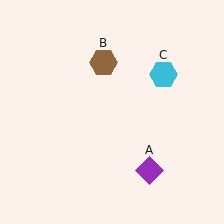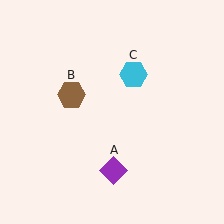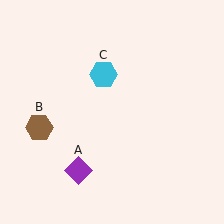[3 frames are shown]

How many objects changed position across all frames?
3 objects changed position: purple diamond (object A), brown hexagon (object B), cyan hexagon (object C).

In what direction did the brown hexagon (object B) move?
The brown hexagon (object B) moved down and to the left.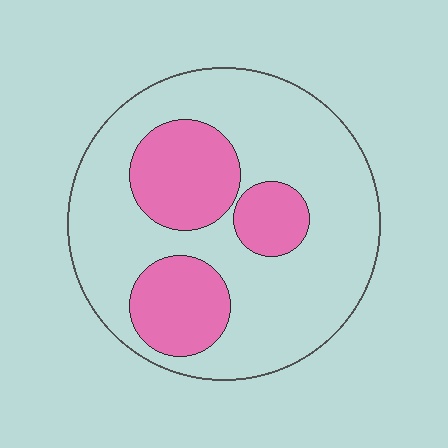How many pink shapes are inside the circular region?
3.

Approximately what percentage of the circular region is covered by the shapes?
Approximately 30%.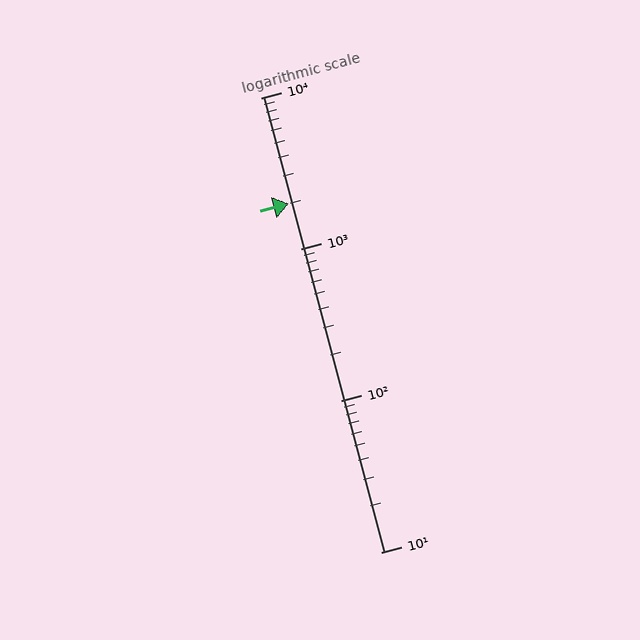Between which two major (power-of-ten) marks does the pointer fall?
The pointer is between 1000 and 10000.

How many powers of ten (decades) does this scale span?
The scale spans 3 decades, from 10 to 10000.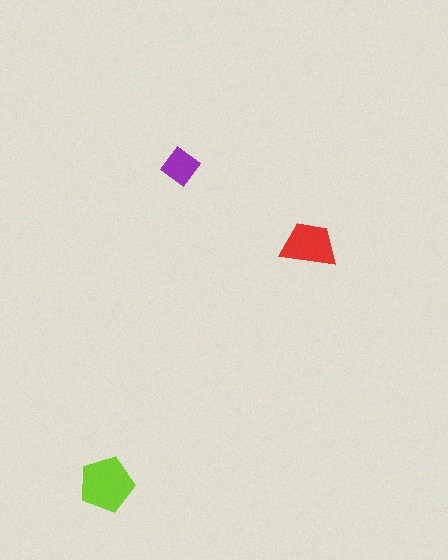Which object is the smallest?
The purple diamond.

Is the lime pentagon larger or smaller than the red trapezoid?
Larger.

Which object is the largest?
The lime pentagon.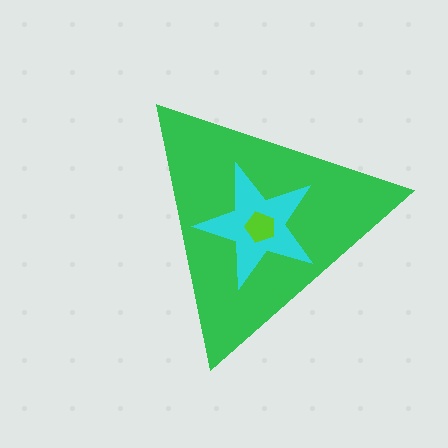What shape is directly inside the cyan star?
The lime pentagon.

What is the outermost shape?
The green triangle.